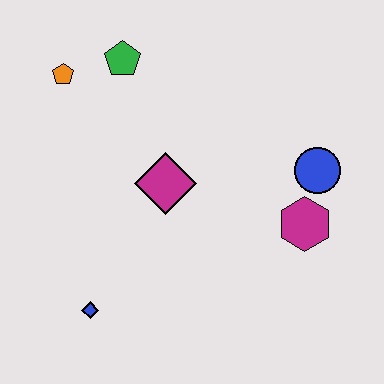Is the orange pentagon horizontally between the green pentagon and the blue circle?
No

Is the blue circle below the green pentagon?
Yes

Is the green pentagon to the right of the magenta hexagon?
No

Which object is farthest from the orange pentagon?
The magenta hexagon is farthest from the orange pentagon.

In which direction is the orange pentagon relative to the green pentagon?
The orange pentagon is to the left of the green pentagon.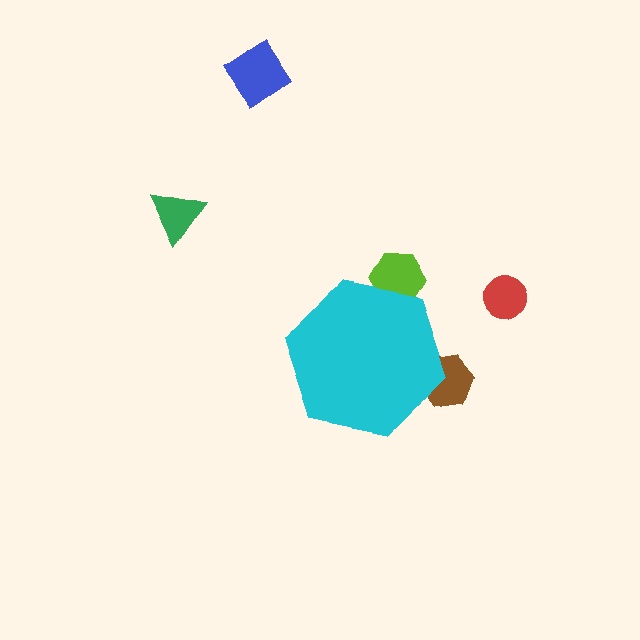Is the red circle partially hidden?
No, the red circle is fully visible.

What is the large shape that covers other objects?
A cyan hexagon.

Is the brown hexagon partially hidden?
Yes, the brown hexagon is partially hidden behind the cyan hexagon.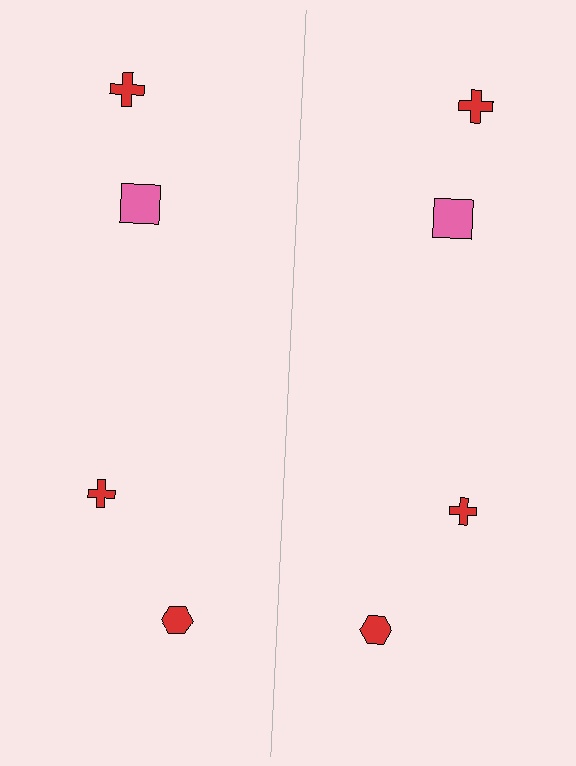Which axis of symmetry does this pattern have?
The pattern has a vertical axis of symmetry running through the center of the image.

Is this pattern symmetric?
Yes, this pattern has bilateral (reflection) symmetry.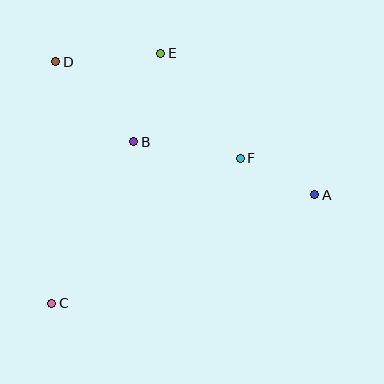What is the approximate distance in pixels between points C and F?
The distance between C and F is approximately 238 pixels.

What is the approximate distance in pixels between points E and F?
The distance between E and F is approximately 132 pixels.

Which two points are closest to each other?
Points A and F are closest to each other.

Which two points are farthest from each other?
Points A and D are farthest from each other.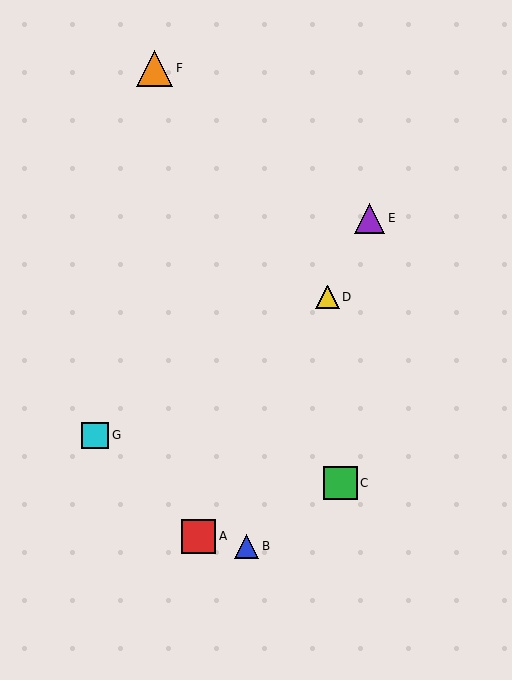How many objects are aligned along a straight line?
3 objects (A, D, E) are aligned along a straight line.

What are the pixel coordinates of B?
Object B is at (247, 546).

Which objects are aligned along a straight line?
Objects A, D, E are aligned along a straight line.